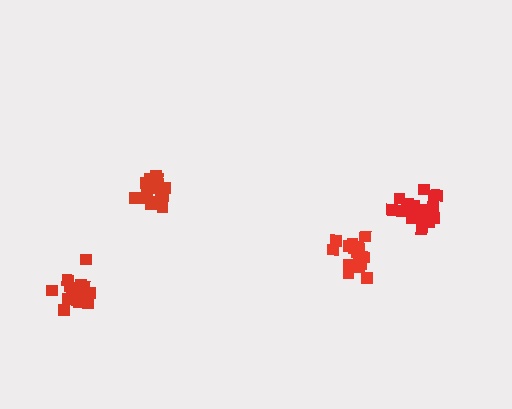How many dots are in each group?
Group 1: 19 dots, Group 2: 16 dots, Group 3: 16 dots, Group 4: 19 dots (70 total).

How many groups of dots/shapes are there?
There are 4 groups.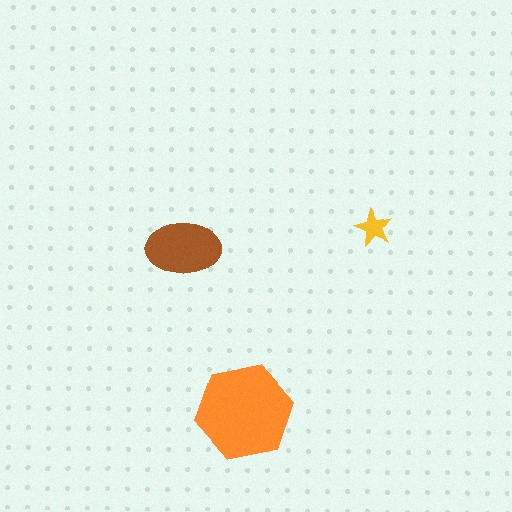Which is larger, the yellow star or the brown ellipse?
The brown ellipse.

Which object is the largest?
The orange hexagon.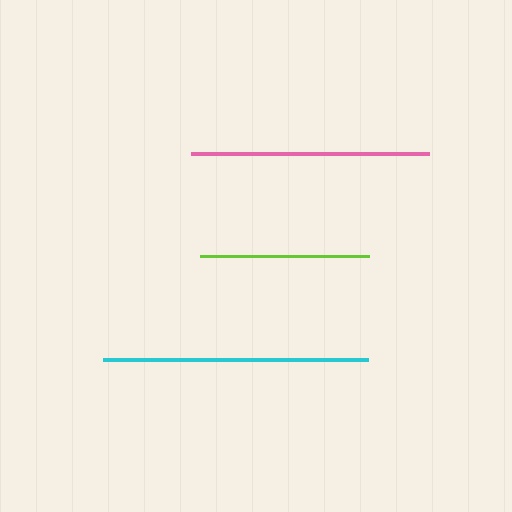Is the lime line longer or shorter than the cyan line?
The cyan line is longer than the lime line.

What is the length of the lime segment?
The lime segment is approximately 169 pixels long.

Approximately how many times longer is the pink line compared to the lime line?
The pink line is approximately 1.4 times the length of the lime line.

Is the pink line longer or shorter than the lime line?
The pink line is longer than the lime line.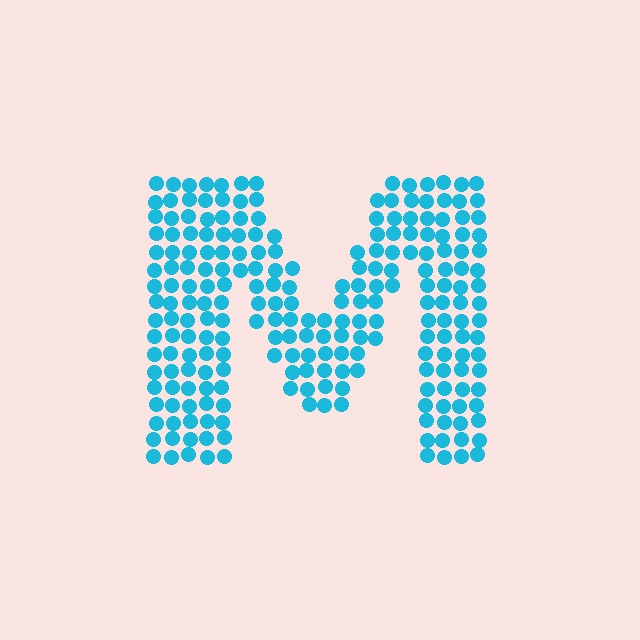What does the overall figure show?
The overall figure shows the letter M.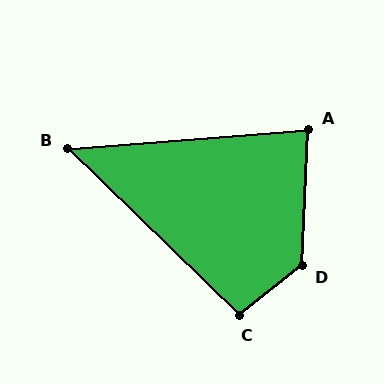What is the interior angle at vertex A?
Approximately 83 degrees (acute).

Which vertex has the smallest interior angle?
B, at approximately 49 degrees.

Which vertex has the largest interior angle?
D, at approximately 131 degrees.